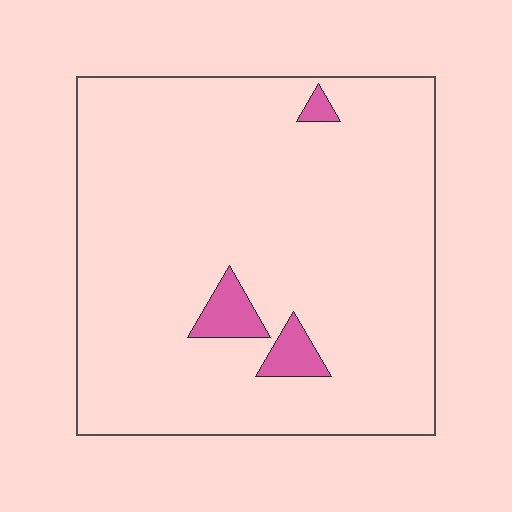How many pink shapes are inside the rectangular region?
3.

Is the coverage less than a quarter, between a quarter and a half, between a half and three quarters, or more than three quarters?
Less than a quarter.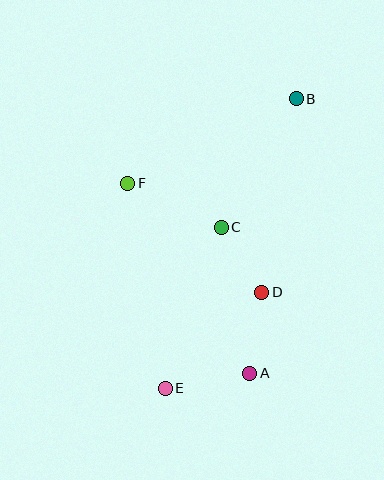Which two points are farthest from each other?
Points B and E are farthest from each other.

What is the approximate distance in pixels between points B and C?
The distance between B and C is approximately 149 pixels.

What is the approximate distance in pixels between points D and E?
The distance between D and E is approximately 136 pixels.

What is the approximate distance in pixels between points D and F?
The distance between D and F is approximately 173 pixels.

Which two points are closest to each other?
Points C and D are closest to each other.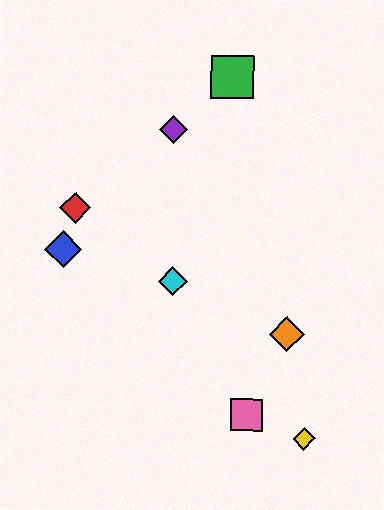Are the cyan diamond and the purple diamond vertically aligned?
Yes, both are at x≈173.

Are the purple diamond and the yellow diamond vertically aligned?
No, the purple diamond is at x≈174 and the yellow diamond is at x≈304.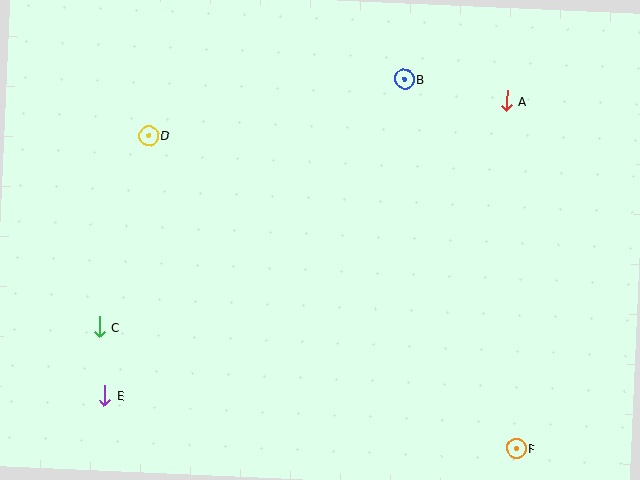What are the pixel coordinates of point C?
Point C is at (99, 327).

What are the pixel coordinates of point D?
Point D is at (149, 136).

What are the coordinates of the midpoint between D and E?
The midpoint between D and E is at (127, 266).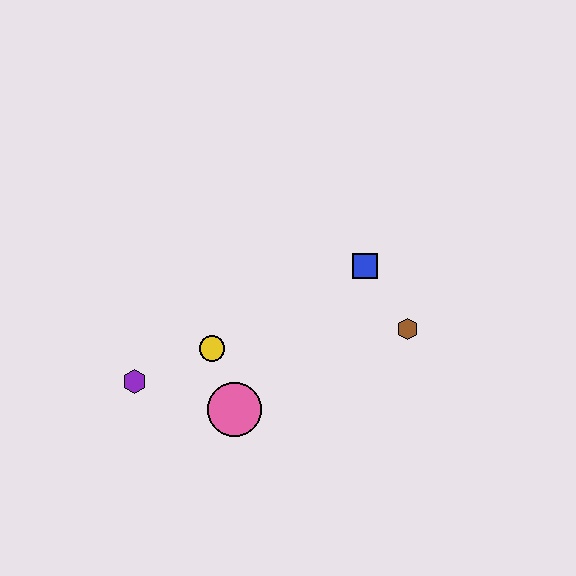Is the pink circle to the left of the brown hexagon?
Yes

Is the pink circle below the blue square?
Yes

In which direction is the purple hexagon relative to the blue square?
The purple hexagon is to the left of the blue square.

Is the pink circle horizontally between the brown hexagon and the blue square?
No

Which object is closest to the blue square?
The brown hexagon is closest to the blue square.